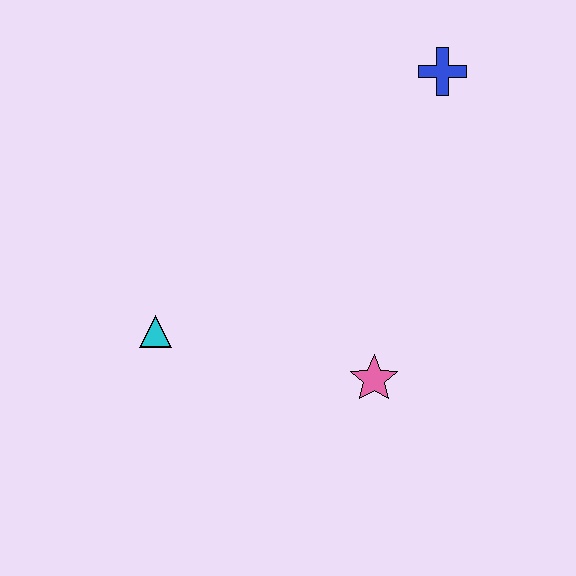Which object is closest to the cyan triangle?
The pink star is closest to the cyan triangle.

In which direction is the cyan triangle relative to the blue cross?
The cyan triangle is to the left of the blue cross.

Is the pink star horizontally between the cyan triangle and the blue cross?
Yes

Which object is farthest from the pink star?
The blue cross is farthest from the pink star.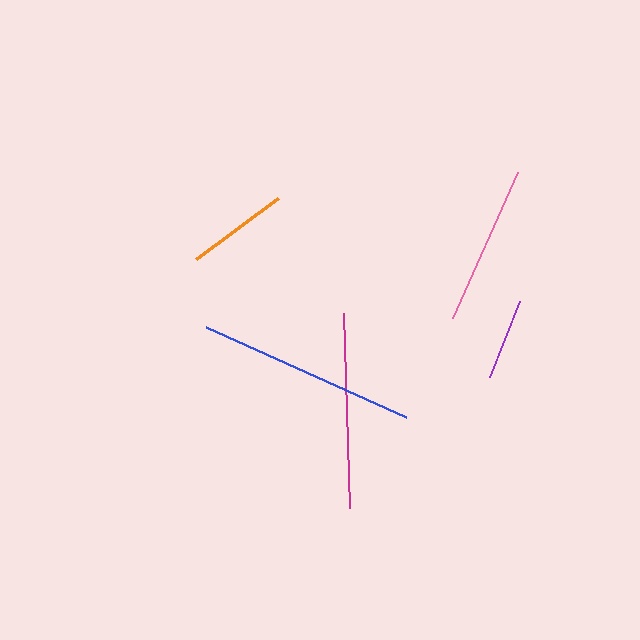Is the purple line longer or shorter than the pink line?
The pink line is longer than the purple line.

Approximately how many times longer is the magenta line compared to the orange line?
The magenta line is approximately 1.9 times the length of the orange line.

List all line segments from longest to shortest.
From longest to shortest: blue, magenta, pink, orange, purple.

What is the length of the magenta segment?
The magenta segment is approximately 195 pixels long.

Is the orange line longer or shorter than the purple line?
The orange line is longer than the purple line.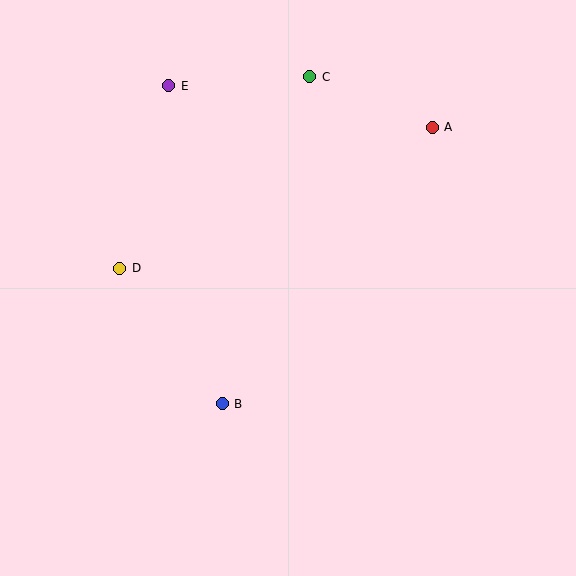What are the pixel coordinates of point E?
Point E is at (169, 86).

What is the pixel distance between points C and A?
The distance between C and A is 132 pixels.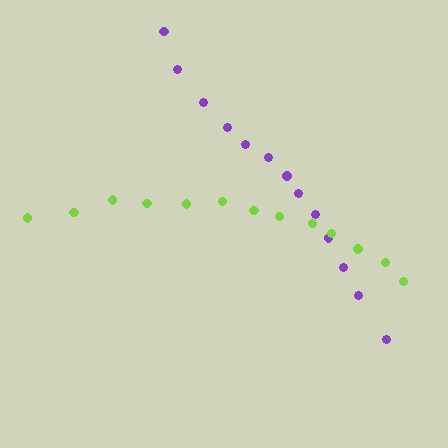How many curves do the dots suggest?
There are 2 distinct paths.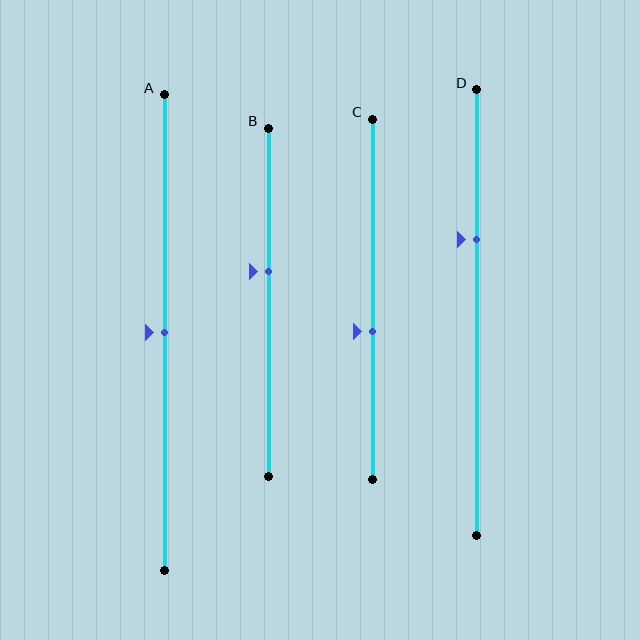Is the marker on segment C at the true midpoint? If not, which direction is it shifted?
No, the marker on segment C is shifted downward by about 9% of the segment length.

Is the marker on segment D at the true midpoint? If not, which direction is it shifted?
No, the marker on segment D is shifted upward by about 16% of the segment length.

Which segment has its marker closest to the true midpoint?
Segment A has its marker closest to the true midpoint.